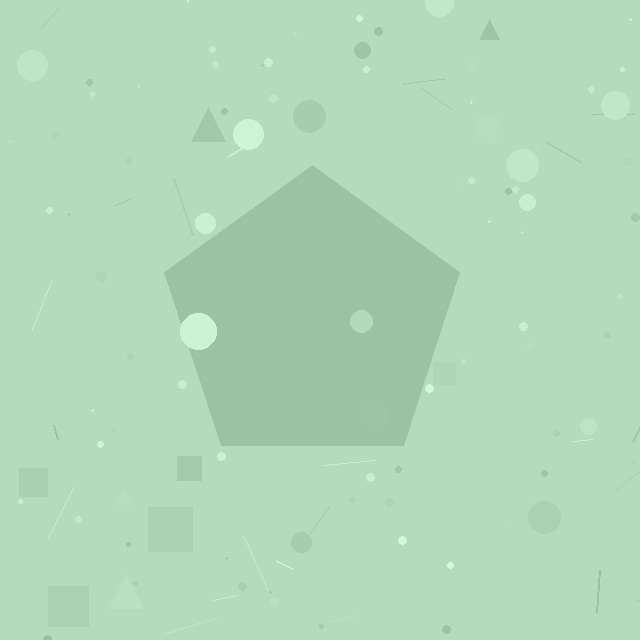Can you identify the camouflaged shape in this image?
The camouflaged shape is a pentagon.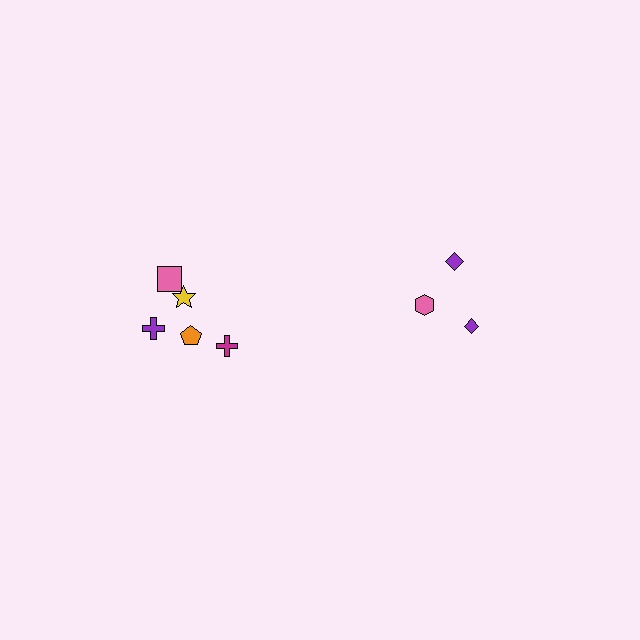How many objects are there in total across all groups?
There are 8 objects.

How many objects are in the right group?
There are 3 objects.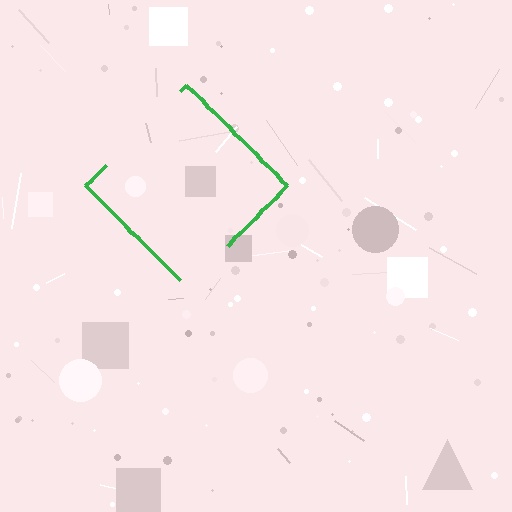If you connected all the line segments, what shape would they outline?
They would outline a diamond.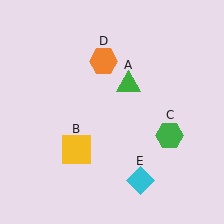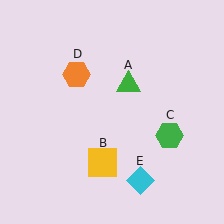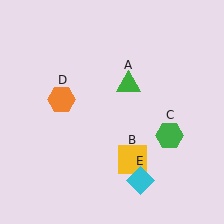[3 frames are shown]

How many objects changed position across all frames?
2 objects changed position: yellow square (object B), orange hexagon (object D).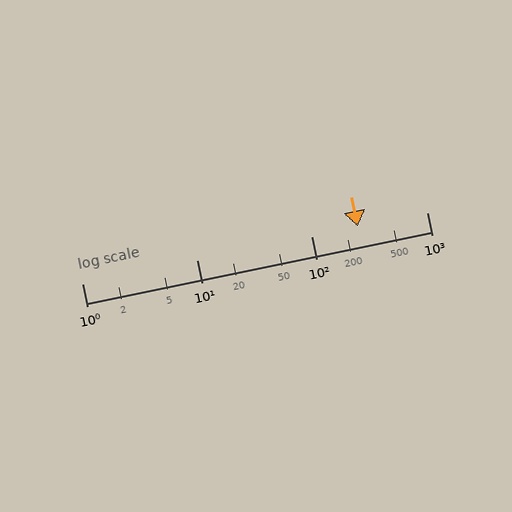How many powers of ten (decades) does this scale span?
The scale spans 3 decades, from 1 to 1000.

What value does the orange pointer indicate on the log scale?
The pointer indicates approximately 250.